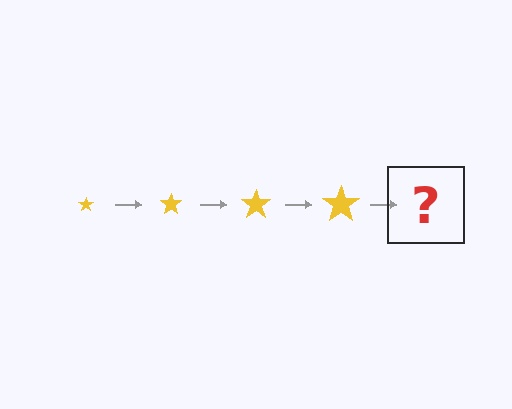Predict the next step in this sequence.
The next step is a yellow star, larger than the previous one.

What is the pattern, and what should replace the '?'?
The pattern is that the star gets progressively larger each step. The '?' should be a yellow star, larger than the previous one.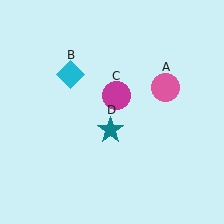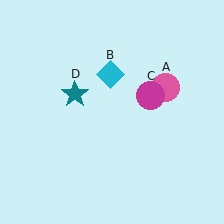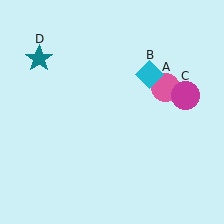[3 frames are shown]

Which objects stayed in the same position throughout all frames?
Pink circle (object A) remained stationary.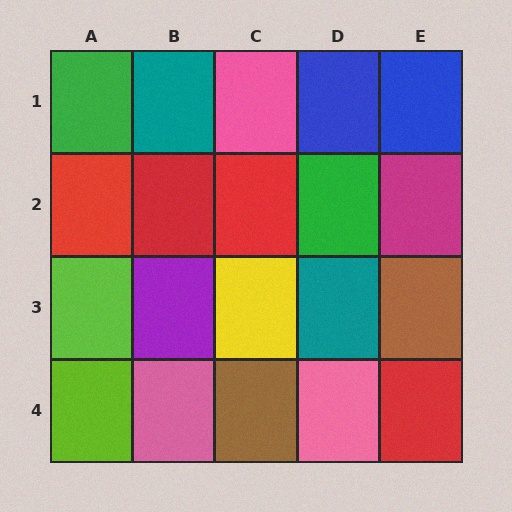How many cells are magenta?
1 cell is magenta.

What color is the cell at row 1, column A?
Green.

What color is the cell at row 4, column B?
Pink.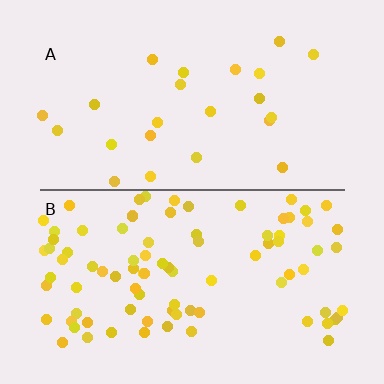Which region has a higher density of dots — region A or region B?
B (the bottom).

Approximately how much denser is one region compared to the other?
Approximately 3.7× — region B over region A.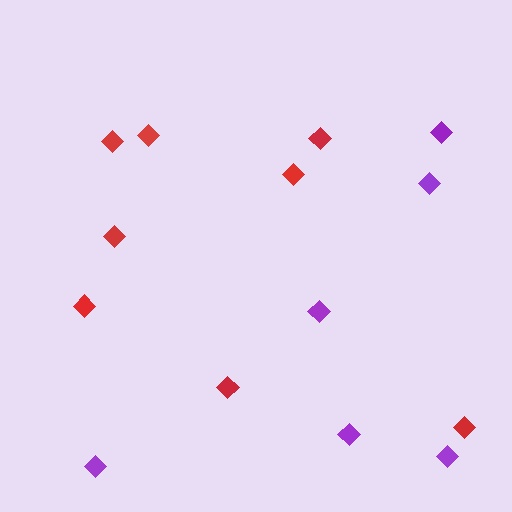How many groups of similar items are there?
There are 2 groups: one group of red diamonds (8) and one group of purple diamonds (6).